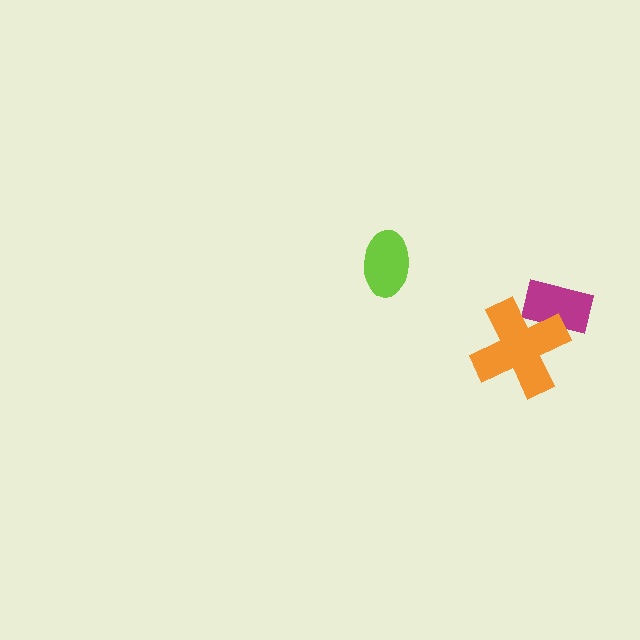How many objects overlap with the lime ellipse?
0 objects overlap with the lime ellipse.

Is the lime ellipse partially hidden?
No, no other shape covers it.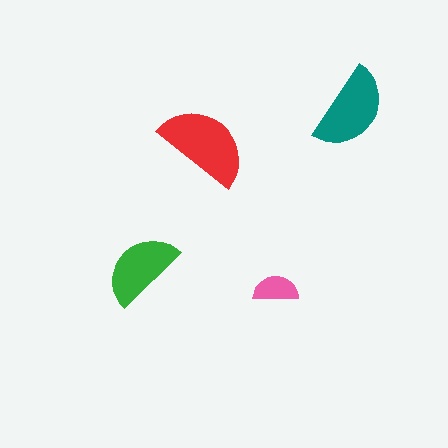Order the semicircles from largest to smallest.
the red one, the teal one, the green one, the pink one.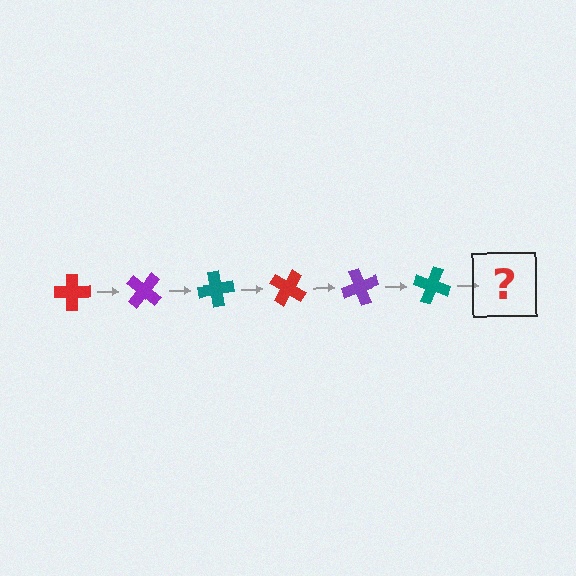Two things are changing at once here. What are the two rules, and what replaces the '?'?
The two rules are that it rotates 40 degrees each step and the color cycles through red, purple, and teal. The '?' should be a red cross, rotated 240 degrees from the start.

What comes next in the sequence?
The next element should be a red cross, rotated 240 degrees from the start.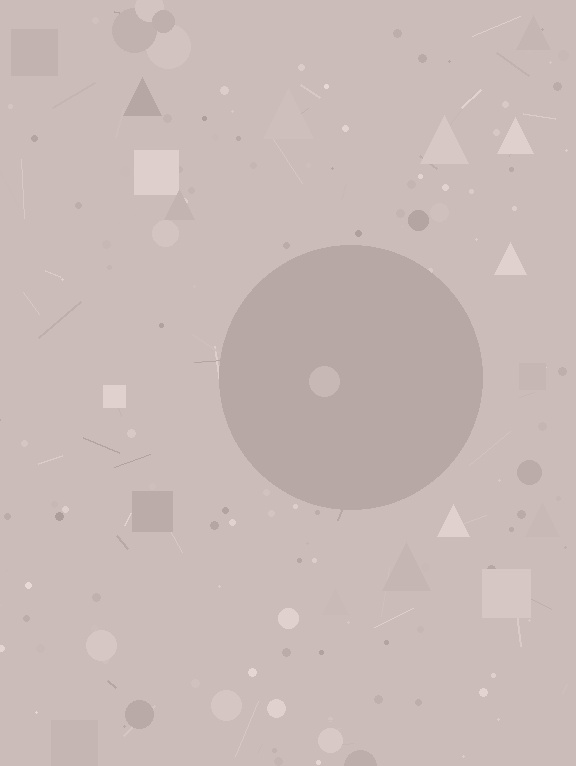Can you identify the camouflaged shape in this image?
The camouflaged shape is a circle.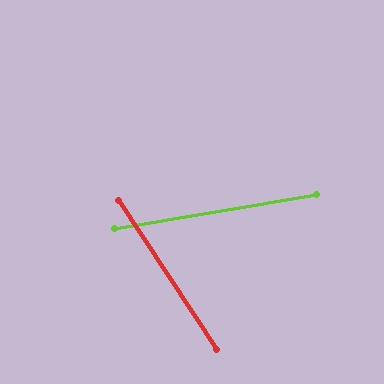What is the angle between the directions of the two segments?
Approximately 66 degrees.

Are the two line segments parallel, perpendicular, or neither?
Neither parallel nor perpendicular — they differ by about 66°.